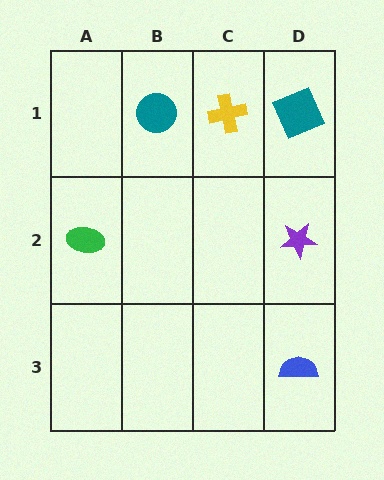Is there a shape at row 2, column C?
No, that cell is empty.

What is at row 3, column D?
A blue semicircle.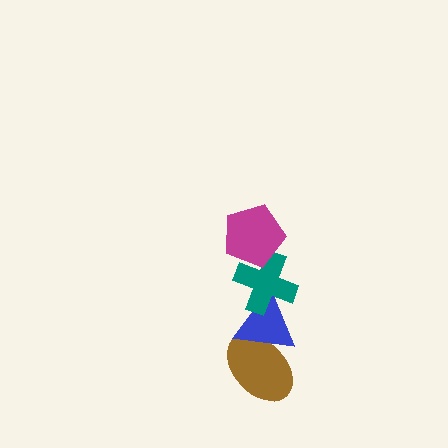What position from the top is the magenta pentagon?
The magenta pentagon is 1st from the top.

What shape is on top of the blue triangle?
The teal cross is on top of the blue triangle.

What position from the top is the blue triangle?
The blue triangle is 3rd from the top.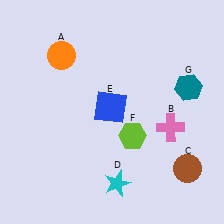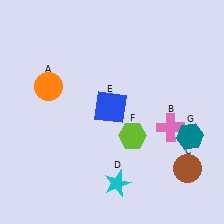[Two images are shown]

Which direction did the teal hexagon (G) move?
The teal hexagon (G) moved down.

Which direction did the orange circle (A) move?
The orange circle (A) moved down.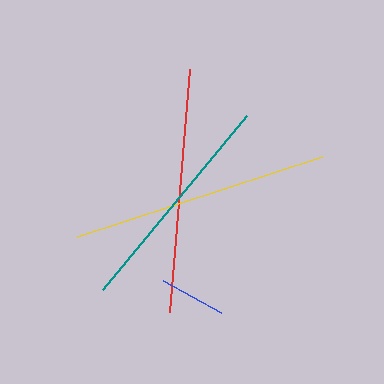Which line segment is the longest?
The yellow line is the longest at approximately 258 pixels.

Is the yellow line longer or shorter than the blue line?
The yellow line is longer than the blue line.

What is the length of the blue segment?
The blue segment is approximately 67 pixels long.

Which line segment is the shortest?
The blue line is the shortest at approximately 67 pixels.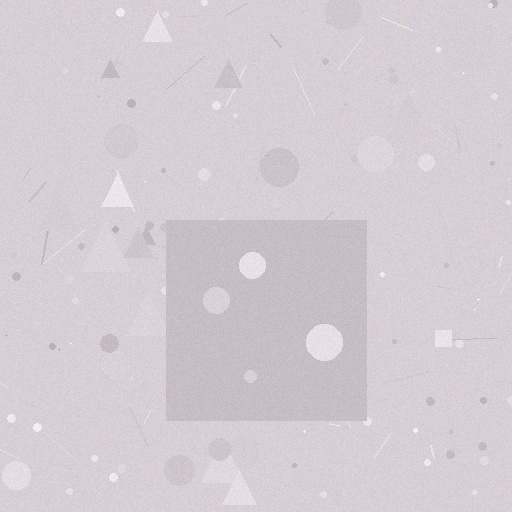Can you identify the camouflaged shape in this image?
The camouflaged shape is a square.